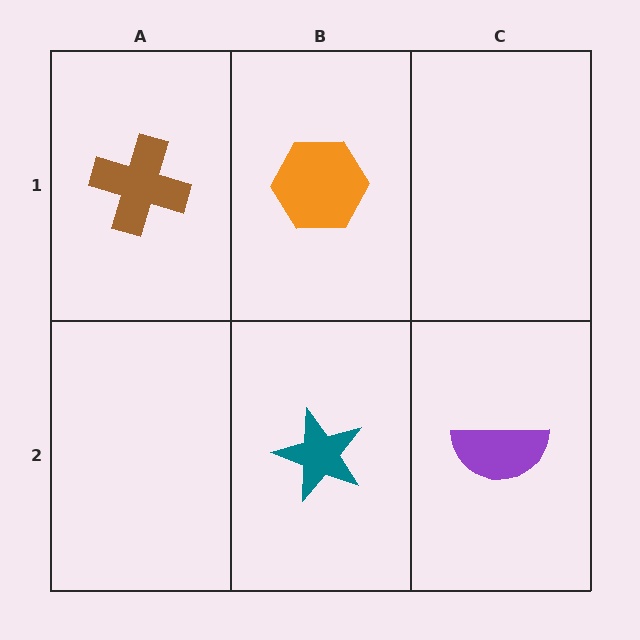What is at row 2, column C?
A purple semicircle.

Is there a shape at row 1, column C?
No, that cell is empty.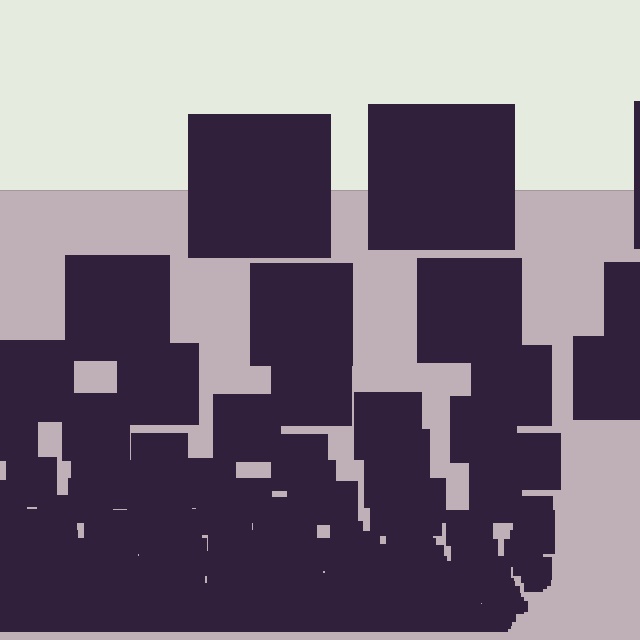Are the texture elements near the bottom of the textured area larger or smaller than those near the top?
Smaller. The gradient is inverted — elements near the bottom are smaller and denser.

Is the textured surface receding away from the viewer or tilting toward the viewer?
The surface appears to tilt toward the viewer. Texture elements get larger and sparser toward the top.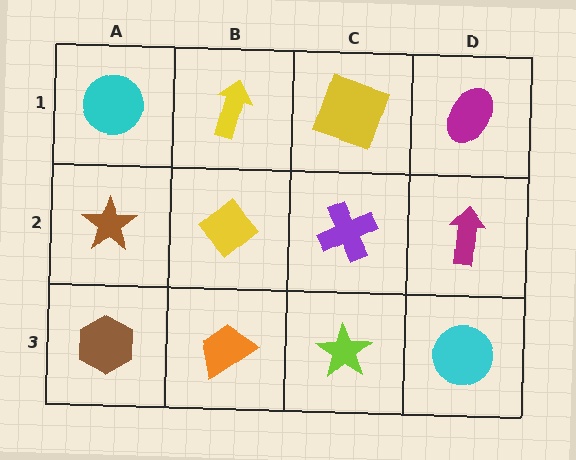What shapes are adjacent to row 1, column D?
A magenta arrow (row 2, column D), a yellow square (row 1, column C).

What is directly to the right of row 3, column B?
A lime star.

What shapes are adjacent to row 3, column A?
A brown star (row 2, column A), an orange trapezoid (row 3, column B).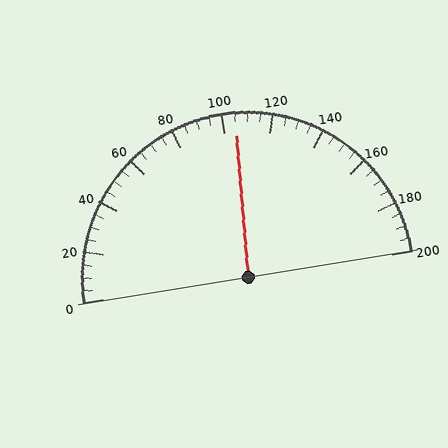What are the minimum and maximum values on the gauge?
The gauge ranges from 0 to 200.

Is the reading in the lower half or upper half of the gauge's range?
The reading is in the upper half of the range (0 to 200).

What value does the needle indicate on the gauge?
The needle indicates approximately 105.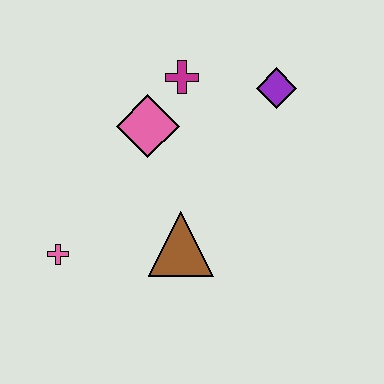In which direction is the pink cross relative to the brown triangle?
The pink cross is to the left of the brown triangle.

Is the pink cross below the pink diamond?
Yes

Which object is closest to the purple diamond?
The magenta cross is closest to the purple diamond.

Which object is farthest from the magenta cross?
The pink cross is farthest from the magenta cross.